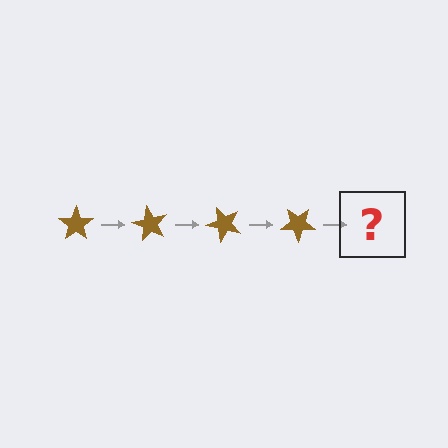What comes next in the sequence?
The next element should be a brown star rotated 240 degrees.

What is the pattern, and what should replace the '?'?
The pattern is that the star rotates 60 degrees each step. The '?' should be a brown star rotated 240 degrees.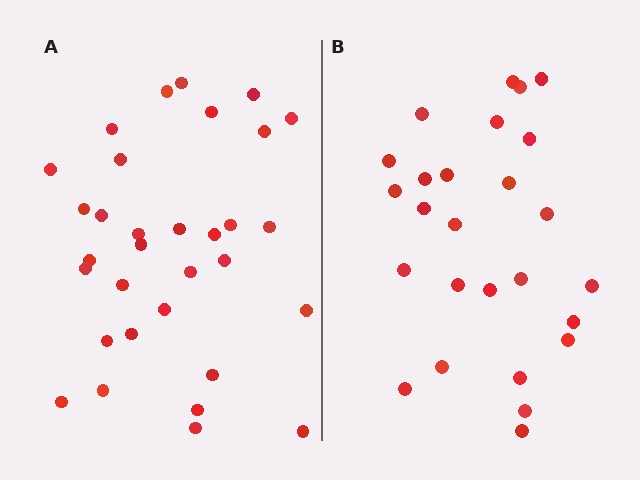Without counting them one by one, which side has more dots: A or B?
Region A (the left region) has more dots.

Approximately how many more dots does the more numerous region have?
Region A has about 6 more dots than region B.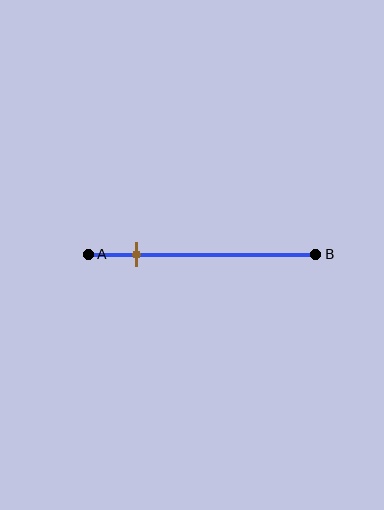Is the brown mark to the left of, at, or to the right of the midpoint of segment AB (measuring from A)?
The brown mark is to the left of the midpoint of segment AB.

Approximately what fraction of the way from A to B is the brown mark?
The brown mark is approximately 20% of the way from A to B.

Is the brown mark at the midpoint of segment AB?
No, the mark is at about 20% from A, not at the 50% midpoint.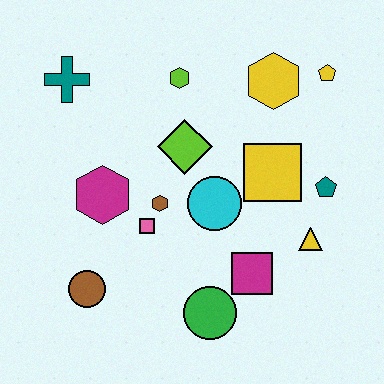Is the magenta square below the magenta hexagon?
Yes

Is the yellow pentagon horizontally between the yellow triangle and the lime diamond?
No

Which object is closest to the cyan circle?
The brown hexagon is closest to the cyan circle.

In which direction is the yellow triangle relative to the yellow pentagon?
The yellow triangle is below the yellow pentagon.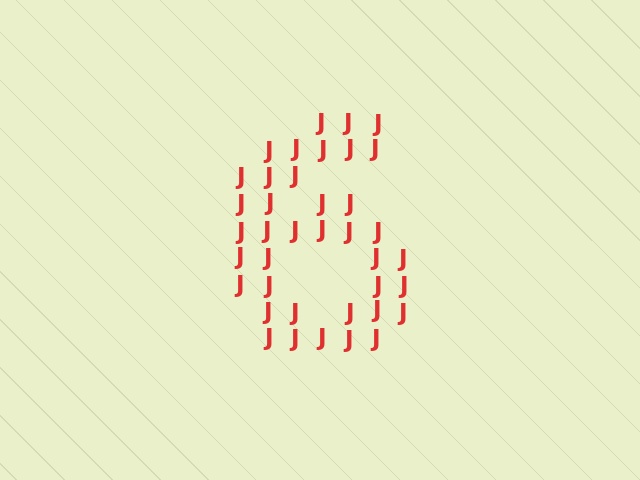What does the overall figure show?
The overall figure shows the digit 6.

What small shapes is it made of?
It is made of small letter J's.